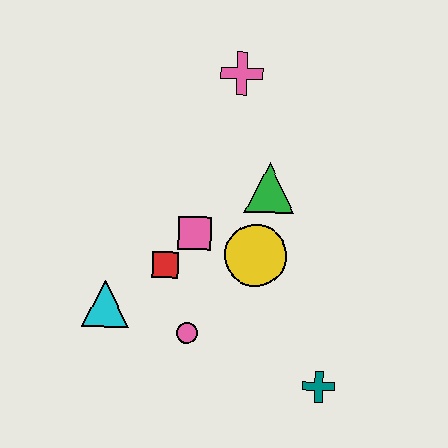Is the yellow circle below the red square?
No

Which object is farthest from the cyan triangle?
The pink cross is farthest from the cyan triangle.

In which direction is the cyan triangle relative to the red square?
The cyan triangle is to the left of the red square.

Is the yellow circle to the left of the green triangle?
Yes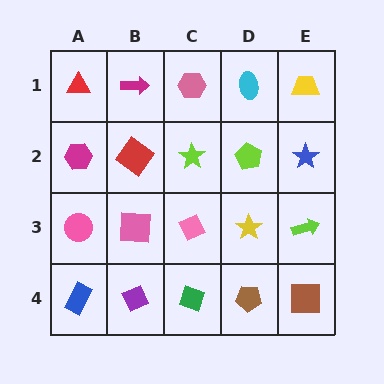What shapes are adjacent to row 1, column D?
A lime pentagon (row 2, column D), a pink hexagon (row 1, column C), a yellow trapezoid (row 1, column E).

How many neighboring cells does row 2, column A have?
3.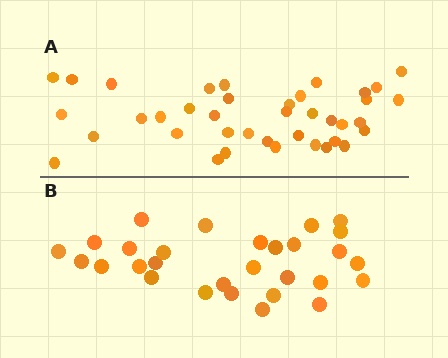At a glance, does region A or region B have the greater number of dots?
Region A (the top region) has more dots.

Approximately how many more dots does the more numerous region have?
Region A has roughly 10 or so more dots than region B.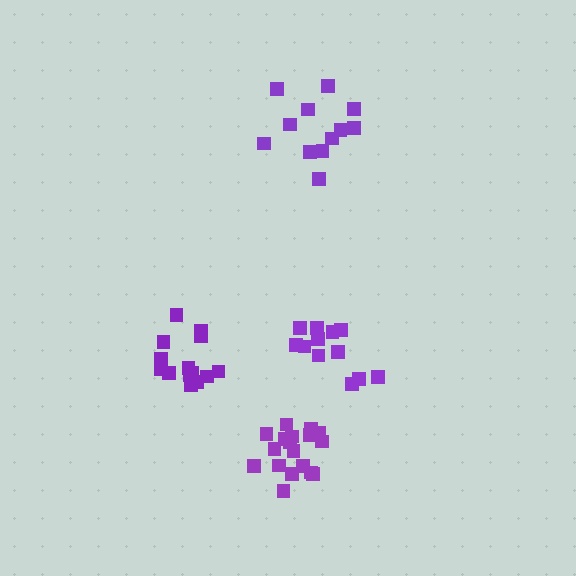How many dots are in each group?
Group 1: 12 dots, Group 2: 12 dots, Group 3: 18 dots, Group 4: 14 dots (56 total).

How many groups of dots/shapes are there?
There are 4 groups.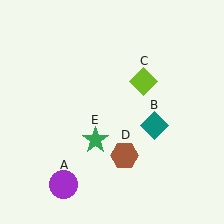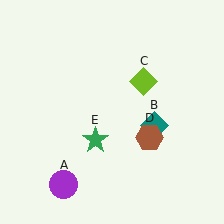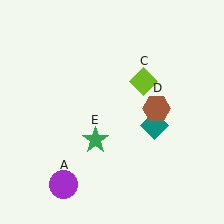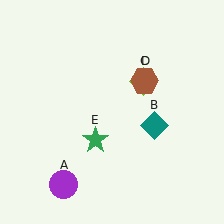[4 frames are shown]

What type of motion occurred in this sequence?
The brown hexagon (object D) rotated counterclockwise around the center of the scene.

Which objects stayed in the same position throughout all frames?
Purple circle (object A) and teal diamond (object B) and lime diamond (object C) and green star (object E) remained stationary.